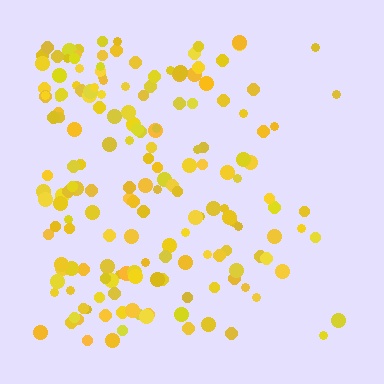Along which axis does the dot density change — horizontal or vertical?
Horizontal.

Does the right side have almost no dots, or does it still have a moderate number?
Still a moderate number, just noticeably fewer than the left.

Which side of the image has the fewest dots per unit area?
The right.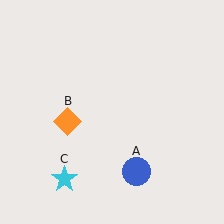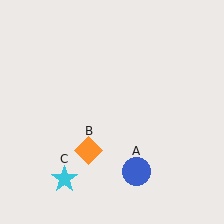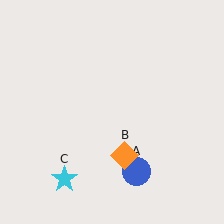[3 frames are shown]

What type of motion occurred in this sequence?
The orange diamond (object B) rotated counterclockwise around the center of the scene.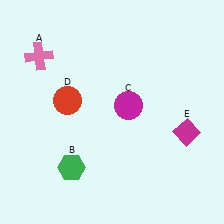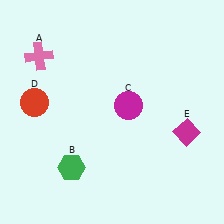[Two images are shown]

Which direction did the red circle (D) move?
The red circle (D) moved left.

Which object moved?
The red circle (D) moved left.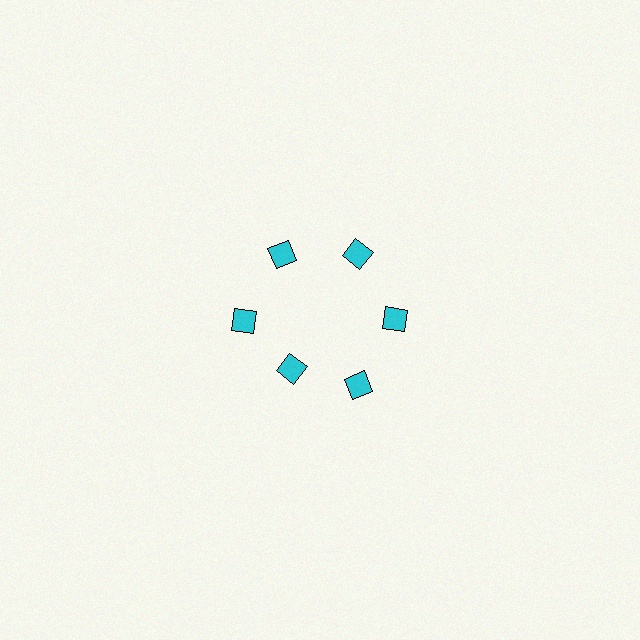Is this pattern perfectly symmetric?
No. The 6 cyan diamonds are arranged in a ring, but one element near the 7 o'clock position is pulled inward toward the center, breaking the 6-fold rotational symmetry.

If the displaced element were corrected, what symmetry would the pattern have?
It would have 6-fold rotational symmetry — the pattern would map onto itself every 60 degrees.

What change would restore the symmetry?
The symmetry would be restored by moving it outward, back onto the ring so that all 6 diamonds sit at equal angles and equal distance from the center.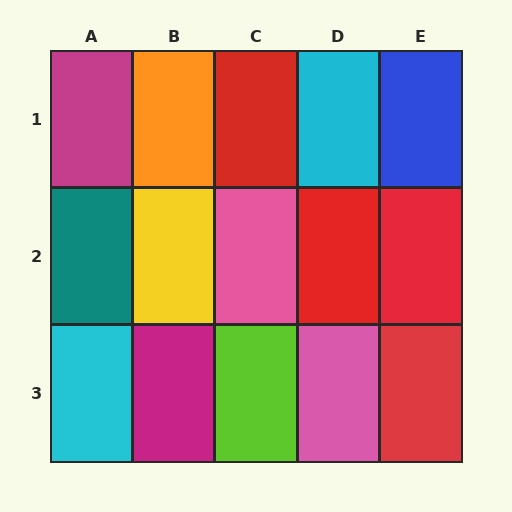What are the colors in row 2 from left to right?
Teal, yellow, pink, red, red.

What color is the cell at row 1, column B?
Orange.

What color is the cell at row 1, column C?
Red.